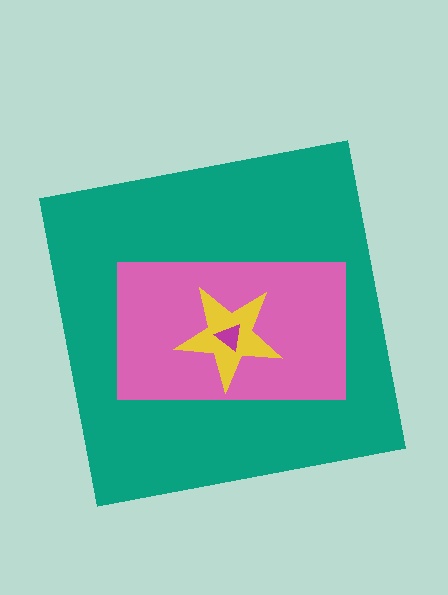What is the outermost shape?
The teal square.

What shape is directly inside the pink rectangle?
The yellow star.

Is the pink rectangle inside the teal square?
Yes.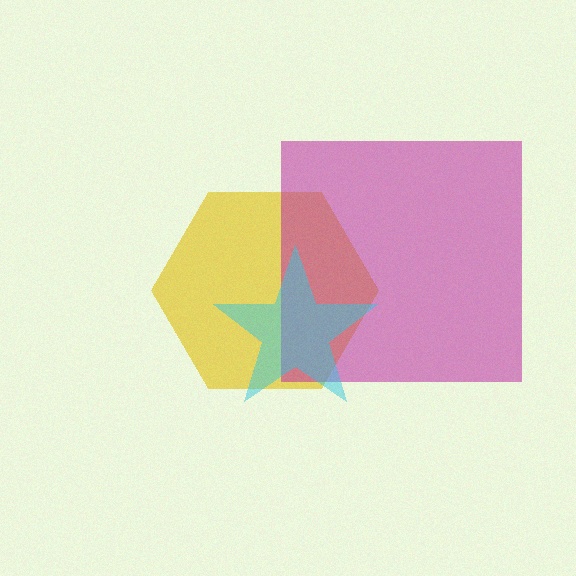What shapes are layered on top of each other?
The layered shapes are: a yellow hexagon, a magenta square, a cyan star.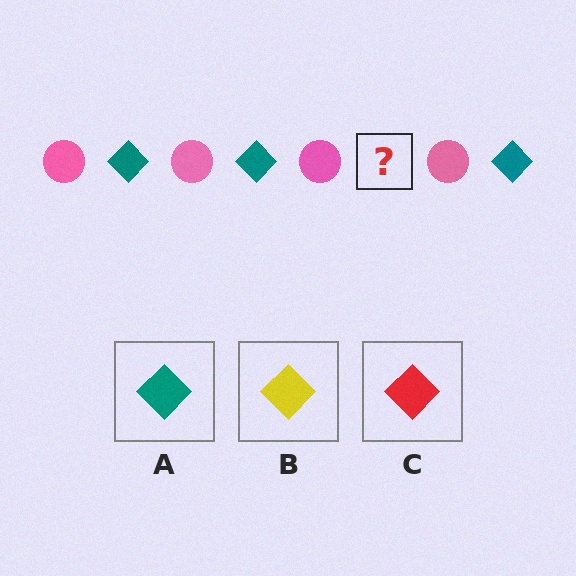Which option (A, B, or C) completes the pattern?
A.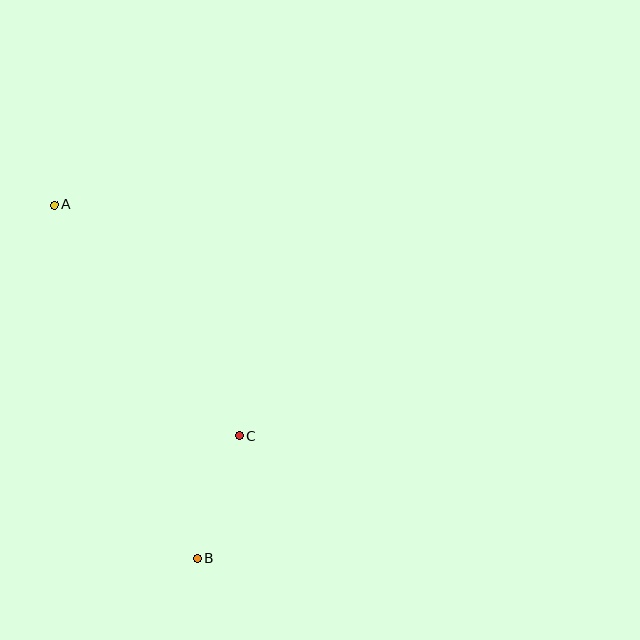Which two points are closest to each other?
Points B and C are closest to each other.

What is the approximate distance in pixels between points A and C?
The distance between A and C is approximately 296 pixels.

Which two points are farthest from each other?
Points A and B are farthest from each other.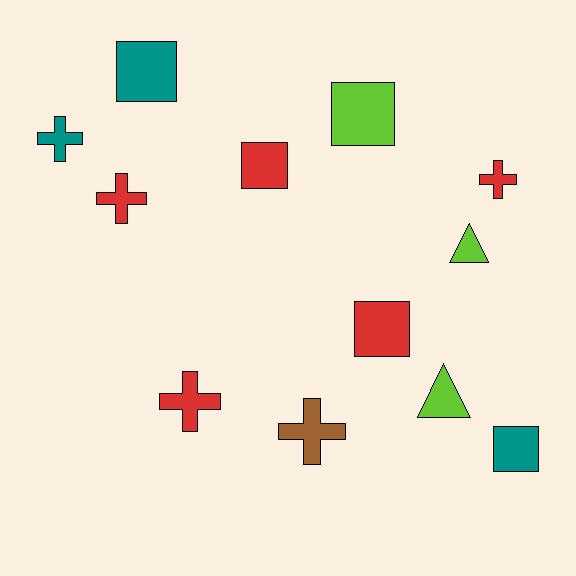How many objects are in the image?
There are 12 objects.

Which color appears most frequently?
Red, with 5 objects.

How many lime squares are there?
There is 1 lime square.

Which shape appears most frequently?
Cross, with 5 objects.